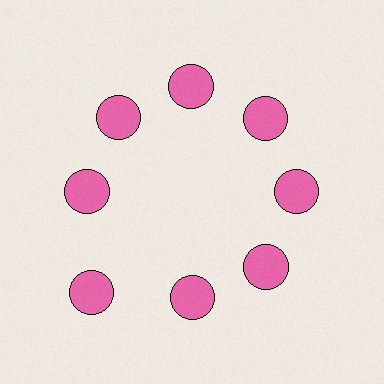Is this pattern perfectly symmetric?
No. The 8 pink circles are arranged in a ring, but one element near the 8 o'clock position is pushed outward from the center, breaking the 8-fold rotational symmetry.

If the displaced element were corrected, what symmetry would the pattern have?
It would have 8-fold rotational symmetry — the pattern would map onto itself every 45 degrees.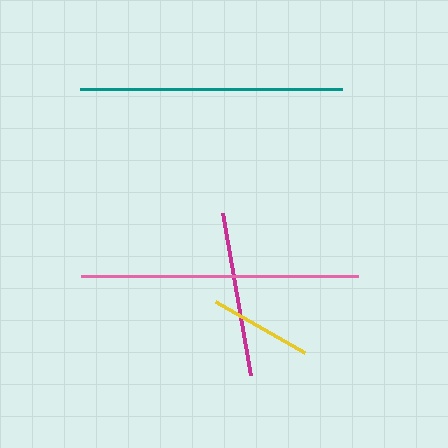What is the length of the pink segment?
The pink segment is approximately 277 pixels long.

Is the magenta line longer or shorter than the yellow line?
The magenta line is longer than the yellow line.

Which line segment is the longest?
The pink line is the longest at approximately 277 pixels.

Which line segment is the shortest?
The yellow line is the shortest at approximately 103 pixels.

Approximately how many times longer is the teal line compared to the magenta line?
The teal line is approximately 1.6 times the length of the magenta line.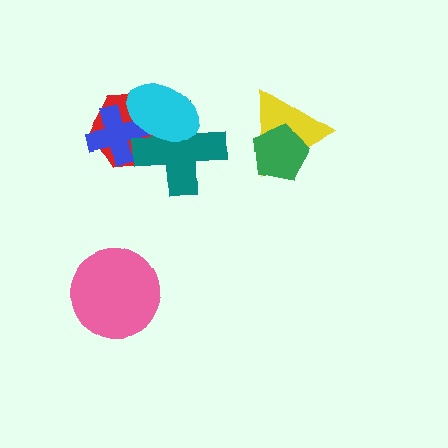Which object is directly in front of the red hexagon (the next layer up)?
The blue cross is directly in front of the red hexagon.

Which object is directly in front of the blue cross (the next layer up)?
The teal cross is directly in front of the blue cross.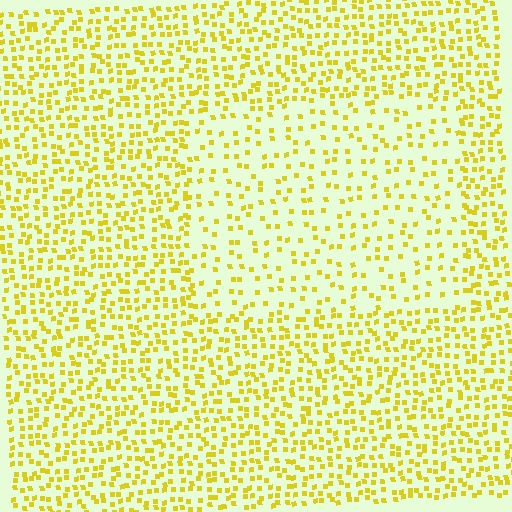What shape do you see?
I see a rectangle.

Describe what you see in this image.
The image contains small yellow elements arranged at two different densities. A rectangle-shaped region is visible where the elements are less densely packed than the surrounding area.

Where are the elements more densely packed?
The elements are more densely packed outside the rectangle boundary.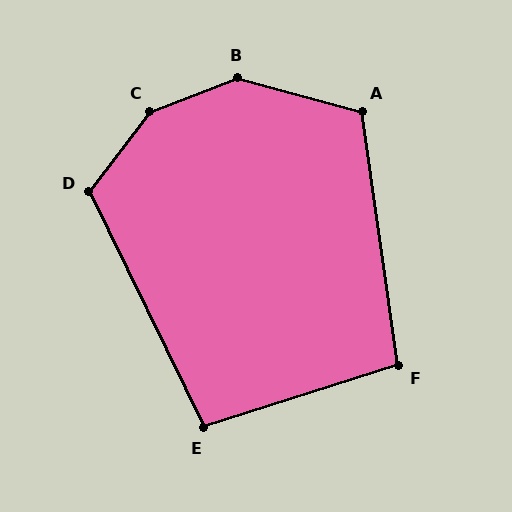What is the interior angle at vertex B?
Approximately 143 degrees (obtuse).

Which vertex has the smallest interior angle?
E, at approximately 98 degrees.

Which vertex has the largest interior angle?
C, at approximately 148 degrees.